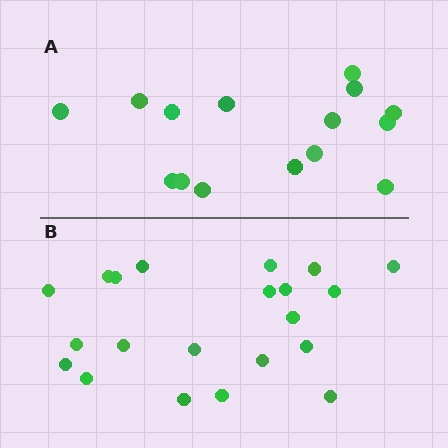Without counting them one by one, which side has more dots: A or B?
Region B (the bottom region) has more dots.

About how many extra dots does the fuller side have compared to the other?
Region B has about 6 more dots than region A.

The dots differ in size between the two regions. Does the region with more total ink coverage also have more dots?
No. Region A has more total ink coverage because its dots are larger, but region B actually contains more individual dots. Total area can be misleading — the number of items is what matters here.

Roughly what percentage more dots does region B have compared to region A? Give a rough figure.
About 40% more.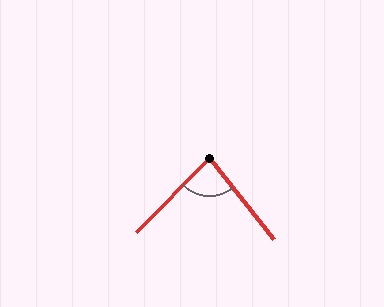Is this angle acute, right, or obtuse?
It is acute.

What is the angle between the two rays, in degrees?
Approximately 83 degrees.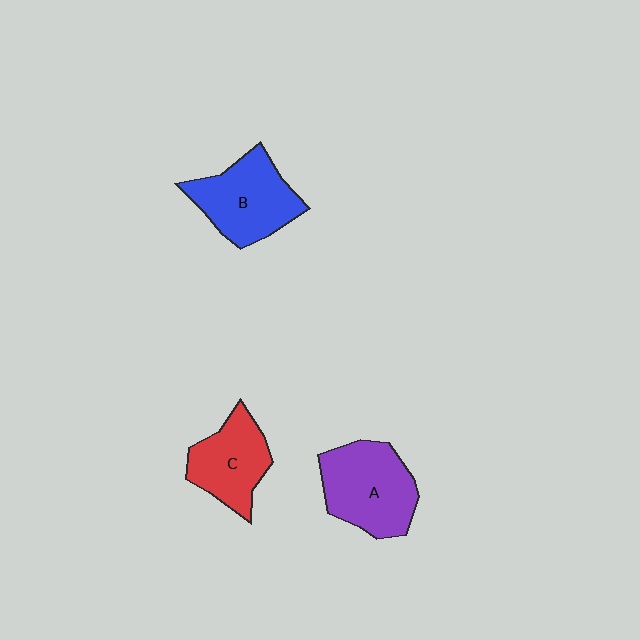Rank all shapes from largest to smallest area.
From largest to smallest: A (purple), B (blue), C (red).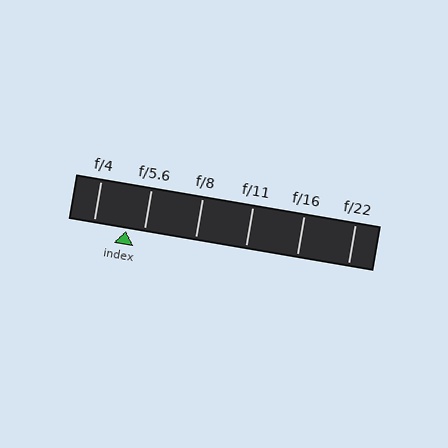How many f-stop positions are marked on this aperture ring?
There are 6 f-stop positions marked.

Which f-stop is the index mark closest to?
The index mark is closest to f/5.6.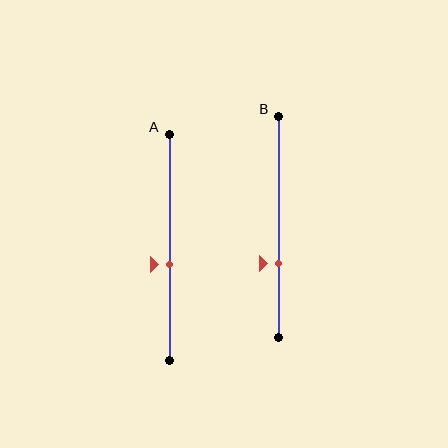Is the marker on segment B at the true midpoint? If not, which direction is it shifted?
No, the marker on segment B is shifted downward by about 17% of the segment length.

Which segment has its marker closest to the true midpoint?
Segment A has its marker closest to the true midpoint.